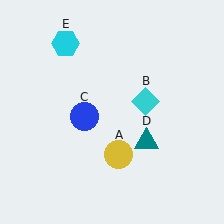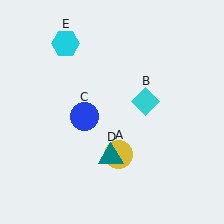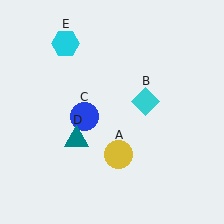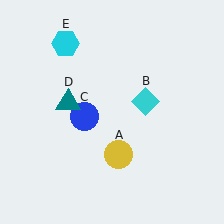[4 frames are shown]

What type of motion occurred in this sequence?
The teal triangle (object D) rotated clockwise around the center of the scene.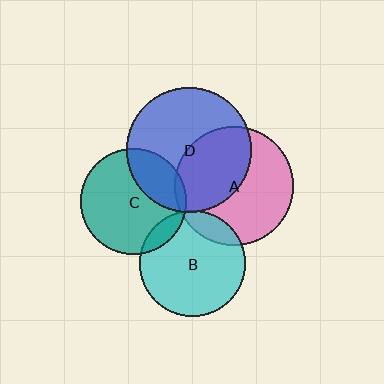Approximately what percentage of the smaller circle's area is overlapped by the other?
Approximately 25%.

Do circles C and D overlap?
Yes.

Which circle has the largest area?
Circle D (blue).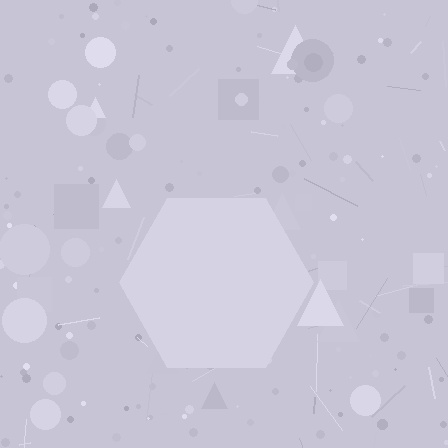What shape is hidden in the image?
A hexagon is hidden in the image.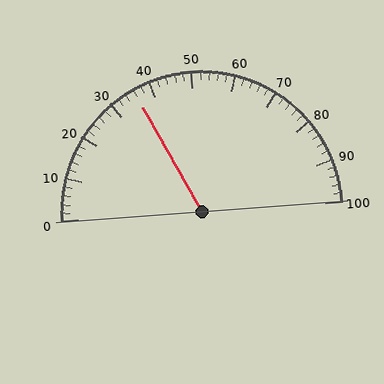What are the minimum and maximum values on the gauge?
The gauge ranges from 0 to 100.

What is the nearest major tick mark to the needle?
The nearest major tick mark is 40.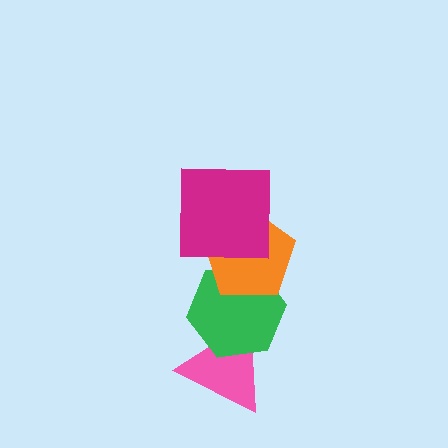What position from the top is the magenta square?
The magenta square is 1st from the top.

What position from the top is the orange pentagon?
The orange pentagon is 2nd from the top.